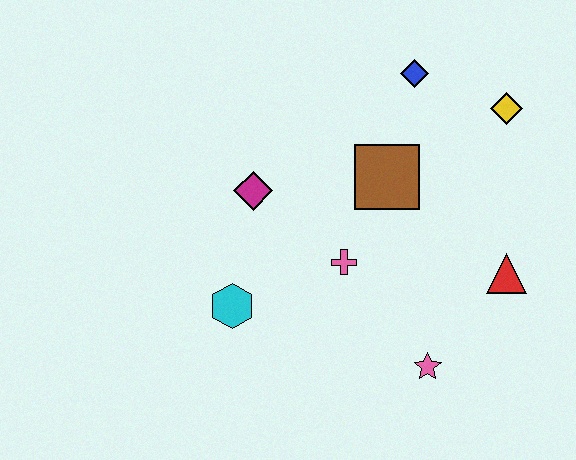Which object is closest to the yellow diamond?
The blue diamond is closest to the yellow diamond.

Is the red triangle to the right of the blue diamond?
Yes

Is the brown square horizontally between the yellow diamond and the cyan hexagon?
Yes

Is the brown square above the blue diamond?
No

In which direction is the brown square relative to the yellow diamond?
The brown square is to the left of the yellow diamond.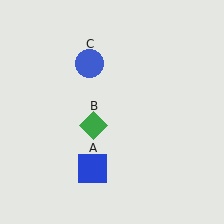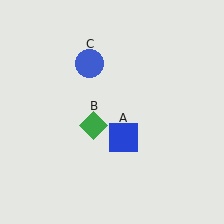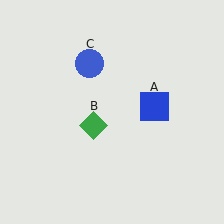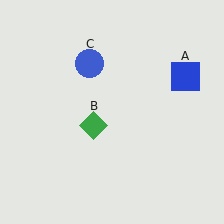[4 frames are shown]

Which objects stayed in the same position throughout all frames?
Green diamond (object B) and blue circle (object C) remained stationary.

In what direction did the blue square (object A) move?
The blue square (object A) moved up and to the right.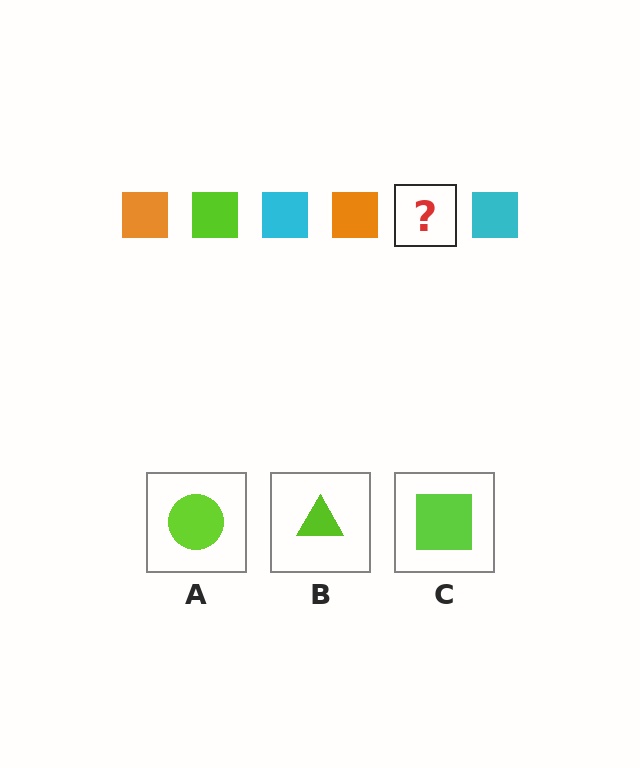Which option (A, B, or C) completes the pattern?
C.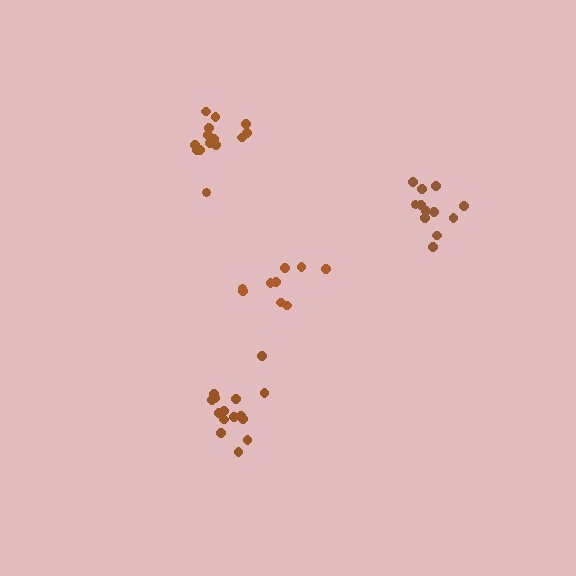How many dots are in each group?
Group 1: 14 dots, Group 2: 15 dots, Group 3: 12 dots, Group 4: 9 dots (50 total).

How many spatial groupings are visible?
There are 4 spatial groupings.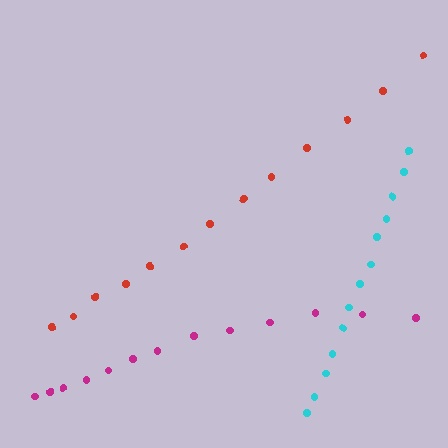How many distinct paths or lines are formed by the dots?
There are 3 distinct paths.